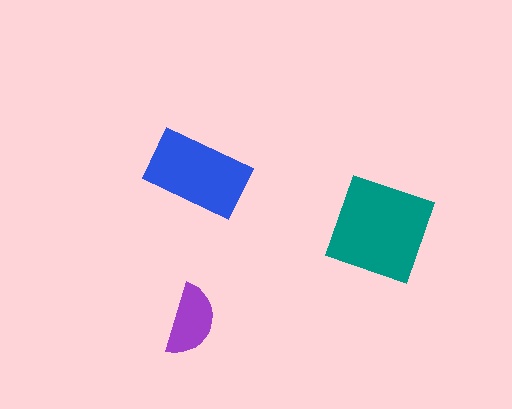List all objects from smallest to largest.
The purple semicircle, the blue rectangle, the teal diamond.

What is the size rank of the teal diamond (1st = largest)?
1st.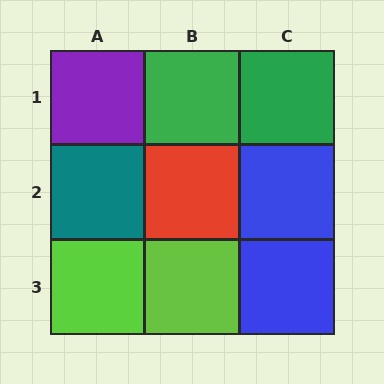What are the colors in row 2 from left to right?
Teal, red, blue.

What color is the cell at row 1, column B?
Green.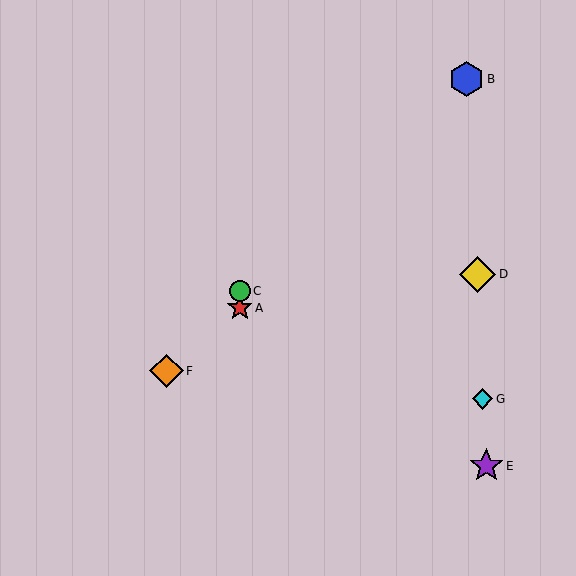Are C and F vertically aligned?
No, C is at x≈240 and F is at x≈167.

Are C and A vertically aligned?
Yes, both are at x≈240.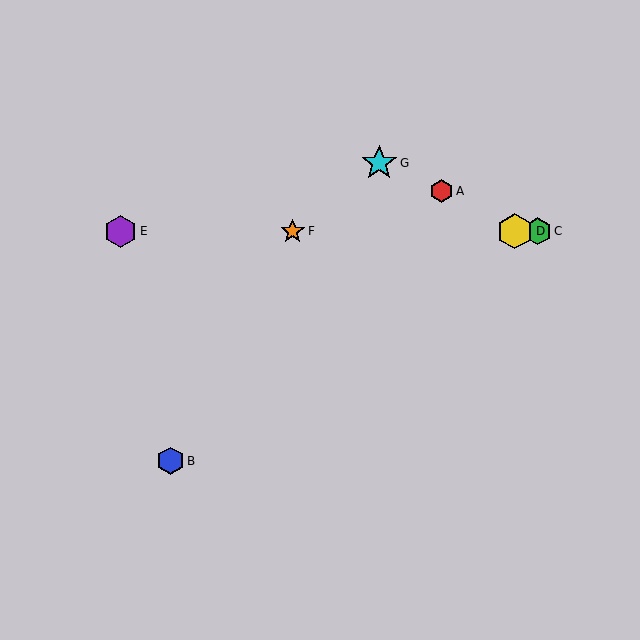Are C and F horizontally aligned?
Yes, both are at y≈231.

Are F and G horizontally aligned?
No, F is at y≈231 and G is at y≈163.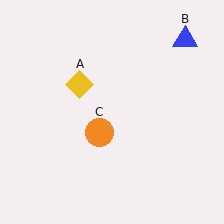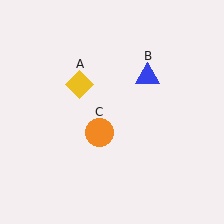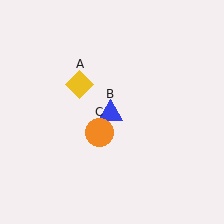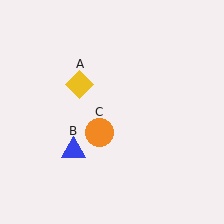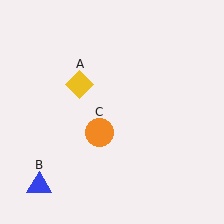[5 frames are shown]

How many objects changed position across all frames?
1 object changed position: blue triangle (object B).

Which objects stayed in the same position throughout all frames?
Yellow diamond (object A) and orange circle (object C) remained stationary.